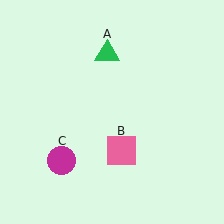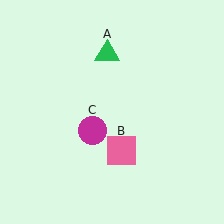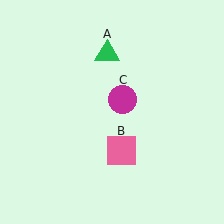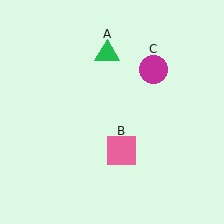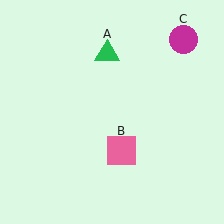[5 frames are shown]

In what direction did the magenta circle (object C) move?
The magenta circle (object C) moved up and to the right.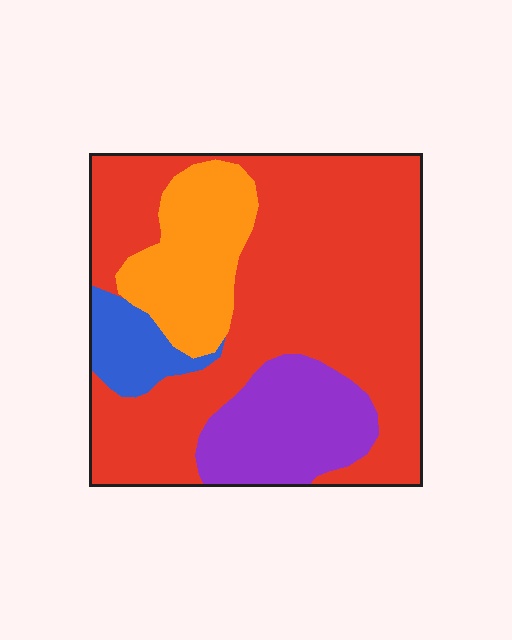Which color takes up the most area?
Red, at roughly 60%.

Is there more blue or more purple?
Purple.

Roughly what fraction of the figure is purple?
Purple covers roughly 15% of the figure.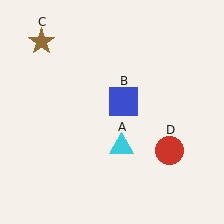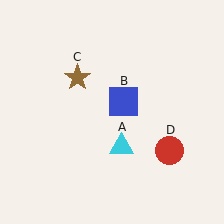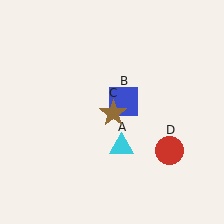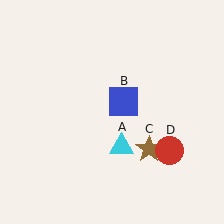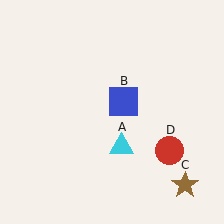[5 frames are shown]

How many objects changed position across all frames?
1 object changed position: brown star (object C).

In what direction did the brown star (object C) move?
The brown star (object C) moved down and to the right.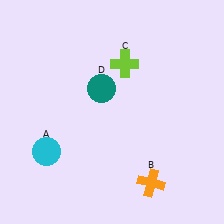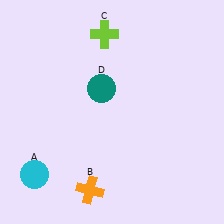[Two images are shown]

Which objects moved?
The objects that moved are: the cyan circle (A), the orange cross (B), the lime cross (C).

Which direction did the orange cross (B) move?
The orange cross (B) moved left.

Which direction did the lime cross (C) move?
The lime cross (C) moved up.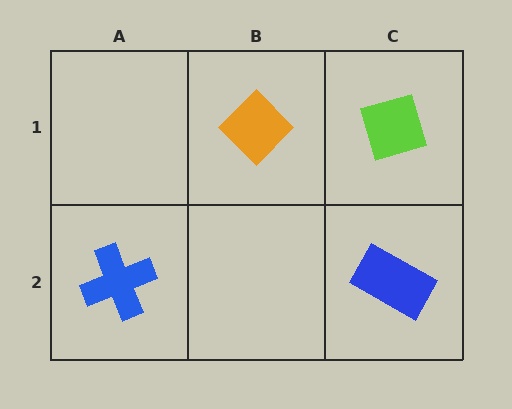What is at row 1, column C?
A lime diamond.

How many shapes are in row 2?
2 shapes.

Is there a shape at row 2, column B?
No, that cell is empty.